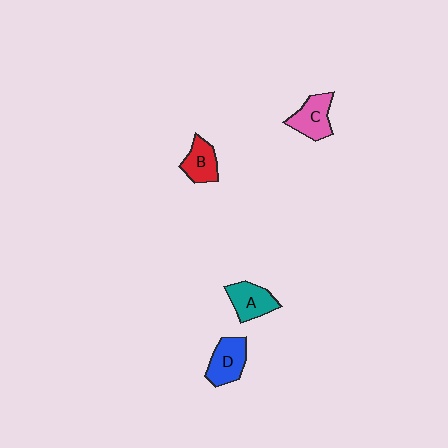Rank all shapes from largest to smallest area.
From largest to smallest: D (blue), C (pink), A (teal), B (red).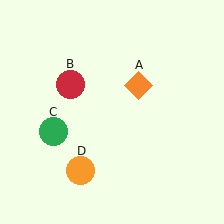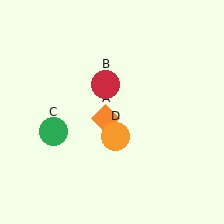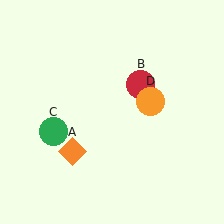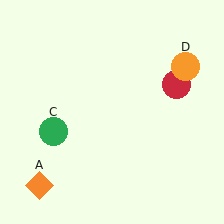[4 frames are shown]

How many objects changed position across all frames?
3 objects changed position: orange diamond (object A), red circle (object B), orange circle (object D).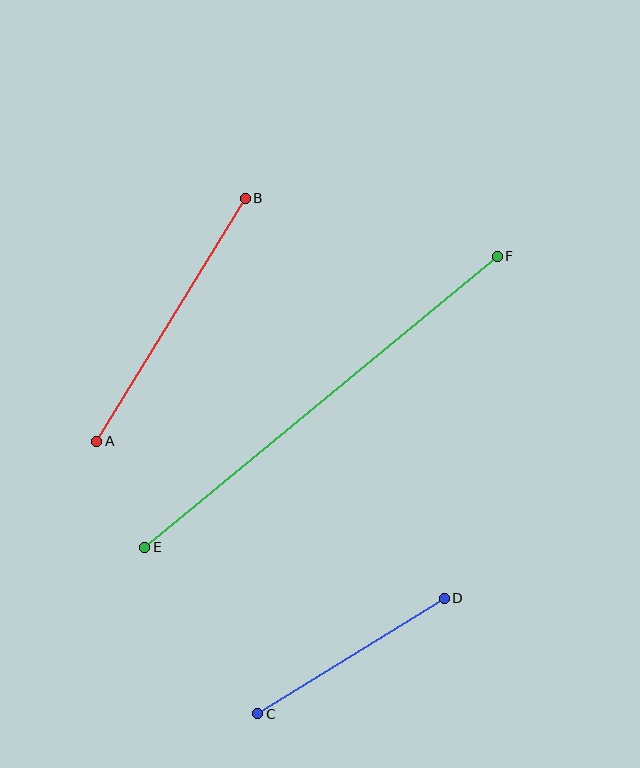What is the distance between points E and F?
The distance is approximately 457 pixels.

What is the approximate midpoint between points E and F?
The midpoint is at approximately (321, 402) pixels.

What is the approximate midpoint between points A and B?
The midpoint is at approximately (171, 320) pixels.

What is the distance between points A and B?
The distance is approximately 285 pixels.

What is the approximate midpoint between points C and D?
The midpoint is at approximately (351, 656) pixels.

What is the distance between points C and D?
The distance is approximately 220 pixels.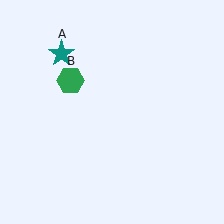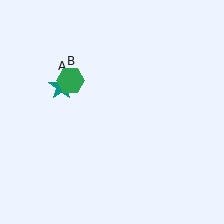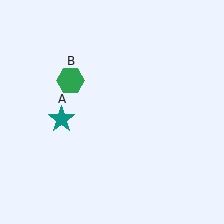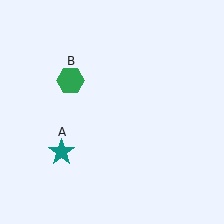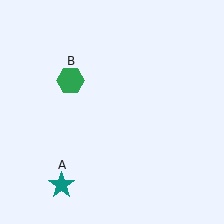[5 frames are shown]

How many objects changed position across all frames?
1 object changed position: teal star (object A).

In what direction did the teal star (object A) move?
The teal star (object A) moved down.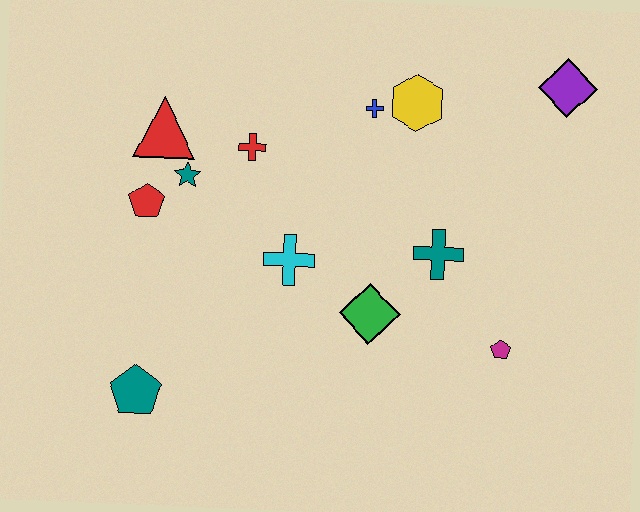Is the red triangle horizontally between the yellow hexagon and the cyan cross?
No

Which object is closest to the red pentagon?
The teal star is closest to the red pentagon.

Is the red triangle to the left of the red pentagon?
No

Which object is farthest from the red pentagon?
The purple diamond is farthest from the red pentagon.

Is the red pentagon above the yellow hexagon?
No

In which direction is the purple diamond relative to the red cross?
The purple diamond is to the right of the red cross.